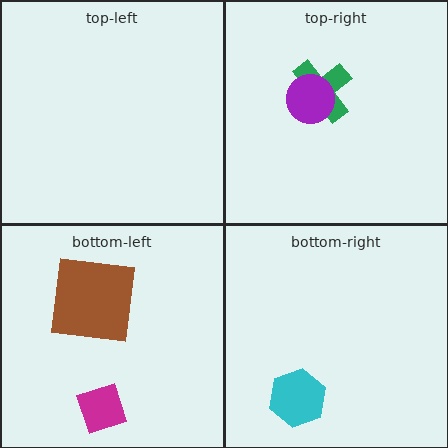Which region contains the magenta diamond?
The bottom-left region.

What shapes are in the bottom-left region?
The magenta diamond, the brown square.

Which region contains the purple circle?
The top-right region.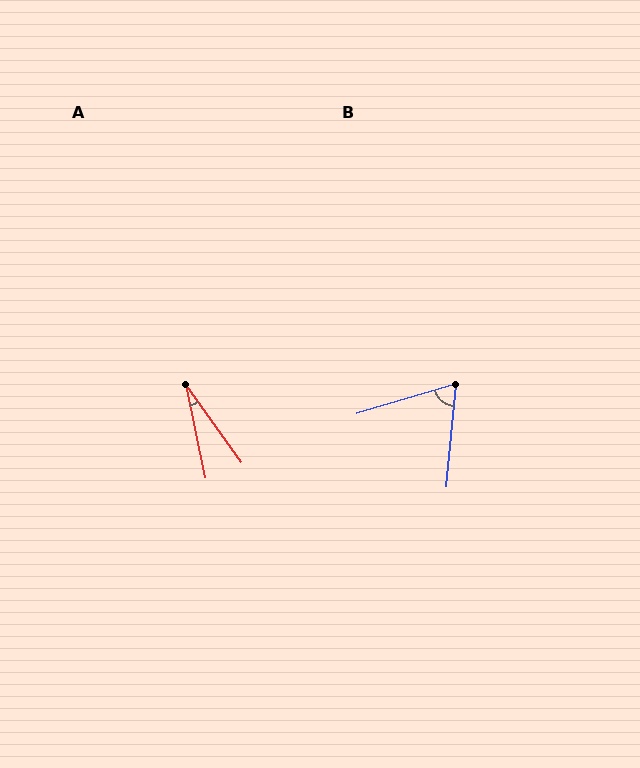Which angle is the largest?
B, at approximately 68 degrees.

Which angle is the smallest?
A, at approximately 24 degrees.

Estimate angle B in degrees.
Approximately 68 degrees.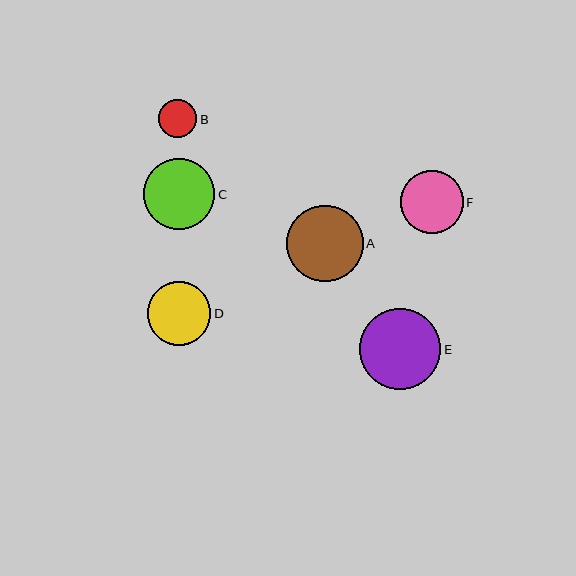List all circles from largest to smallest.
From largest to smallest: E, A, C, D, F, B.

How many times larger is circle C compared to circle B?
Circle C is approximately 1.9 times the size of circle B.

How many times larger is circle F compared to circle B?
Circle F is approximately 1.6 times the size of circle B.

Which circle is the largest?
Circle E is the largest with a size of approximately 81 pixels.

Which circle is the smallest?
Circle B is the smallest with a size of approximately 38 pixels.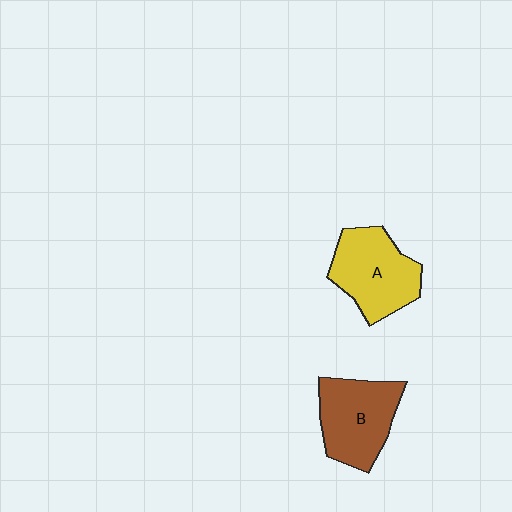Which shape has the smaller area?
Shape B (brown).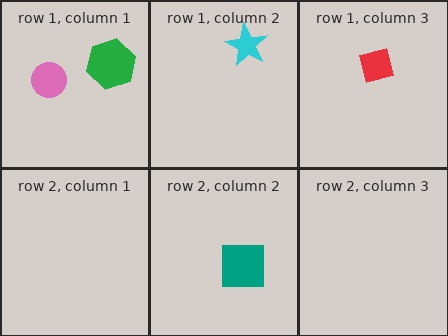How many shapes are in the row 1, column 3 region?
1.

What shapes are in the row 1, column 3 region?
The red square.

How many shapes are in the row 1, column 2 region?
1.